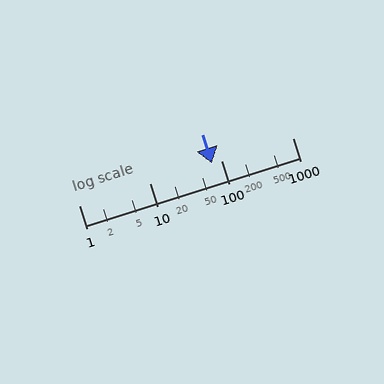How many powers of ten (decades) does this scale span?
The scale spans 3 decades, from 1 to 1000.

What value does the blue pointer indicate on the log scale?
The pointer indicates approximately 73.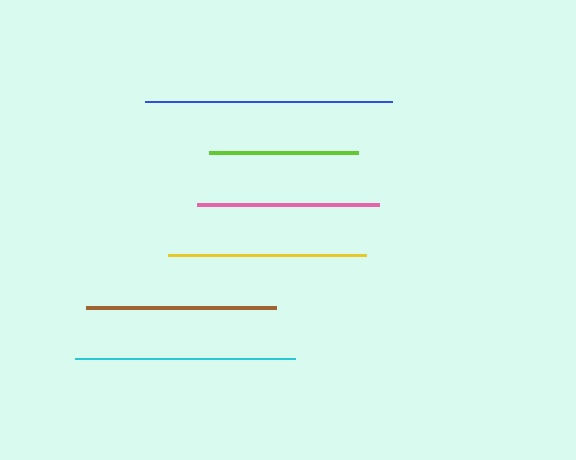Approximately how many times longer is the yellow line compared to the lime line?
The yellow line is approximately 1.3 times the length of the lime line.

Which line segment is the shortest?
The lime line is the shortest at approximately 149 pixels.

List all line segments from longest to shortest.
From longest to shortest: blue, cyan, yellow, brown, pink, lime.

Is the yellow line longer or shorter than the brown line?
The yellow line is longer than the brown line.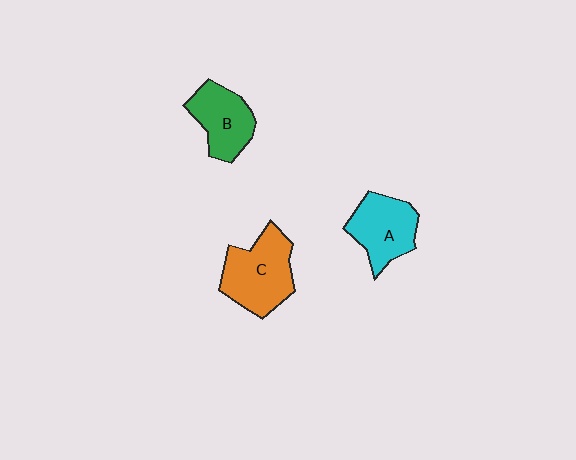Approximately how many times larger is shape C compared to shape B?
Approximately 1.3 times.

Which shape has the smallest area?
Shape B (green).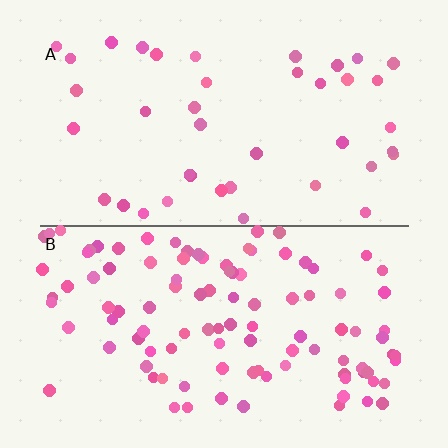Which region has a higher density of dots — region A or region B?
B (the bottom).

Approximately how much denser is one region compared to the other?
Approximately 2.6× — region B over region A.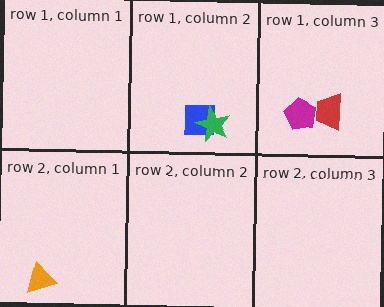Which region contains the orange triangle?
The row 2, column 1 region.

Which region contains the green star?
The row 1, column 2 region.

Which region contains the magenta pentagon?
The row 1, column 3 region.